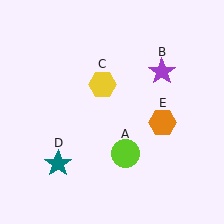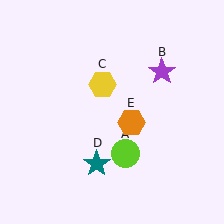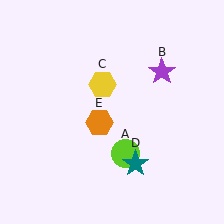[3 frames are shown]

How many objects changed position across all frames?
2 objects changed position: teal star (object D), orange hexagon (object E).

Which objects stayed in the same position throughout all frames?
Lime circle (object A) and purple star (object B) and yellow hexagon (object C) remained stationary.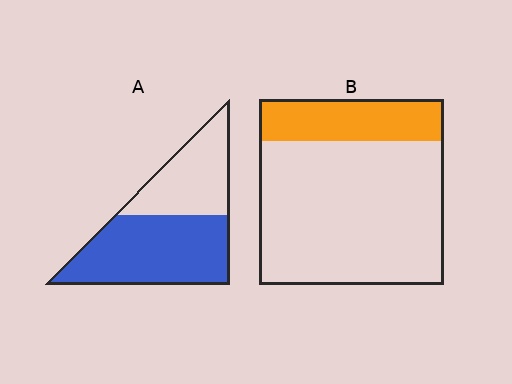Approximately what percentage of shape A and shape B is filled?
A is approximately 60% and B is approximately 25%.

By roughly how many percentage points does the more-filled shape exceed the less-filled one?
By roughly 40 percentage points (A over B).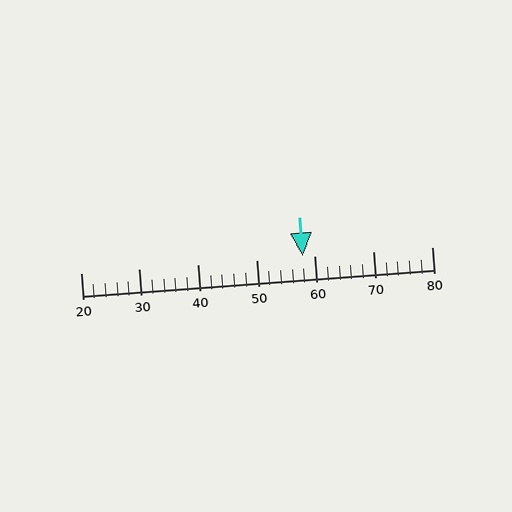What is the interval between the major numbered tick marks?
The major tick marks are spaced 10 units apart.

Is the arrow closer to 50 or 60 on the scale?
The arrow is closer to 60.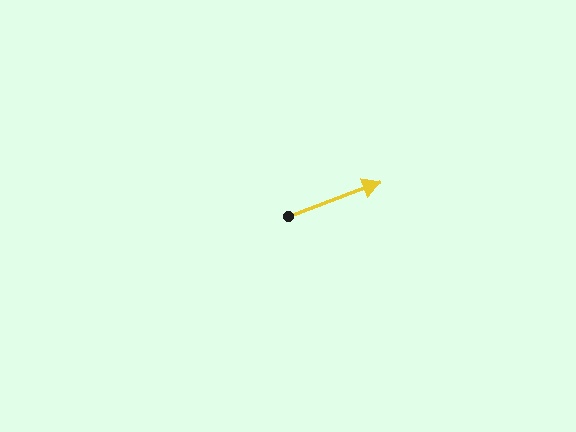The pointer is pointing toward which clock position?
Roughly 2 o'clock.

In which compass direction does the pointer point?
East.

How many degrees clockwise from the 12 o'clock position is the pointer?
Approximately 70 degrees.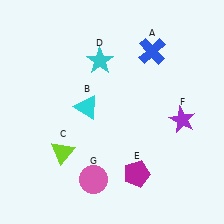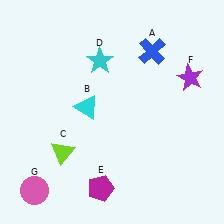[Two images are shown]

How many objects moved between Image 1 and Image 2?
3 objects moved between the two images.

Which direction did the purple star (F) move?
The purple star (F) moved up.